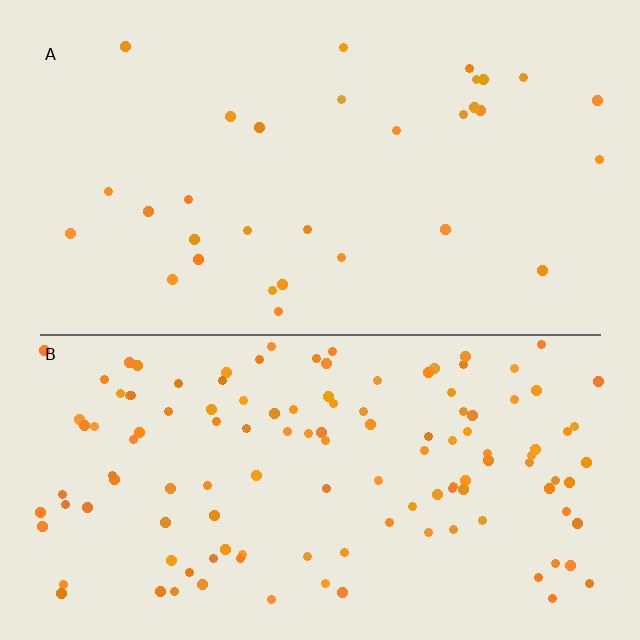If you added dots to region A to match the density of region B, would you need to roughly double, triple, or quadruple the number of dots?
Approximately quadruple.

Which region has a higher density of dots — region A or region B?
B (the bottom).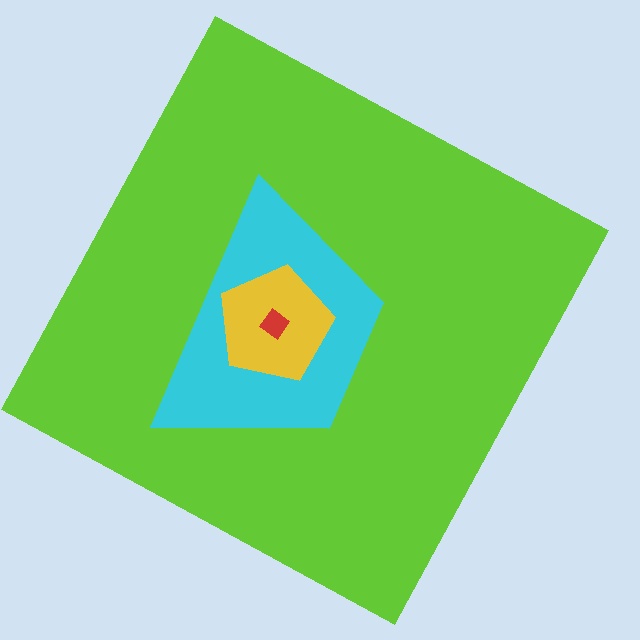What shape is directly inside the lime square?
The cyan trapezoid.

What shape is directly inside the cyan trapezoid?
The yellow pentagon.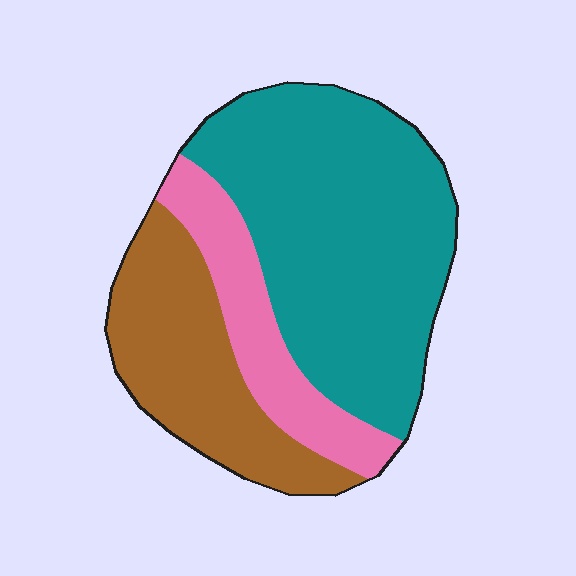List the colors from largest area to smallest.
From largest to smallest: teal, brown, pink.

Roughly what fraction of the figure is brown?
Brown takes up about one quarter (1/4) of the figure.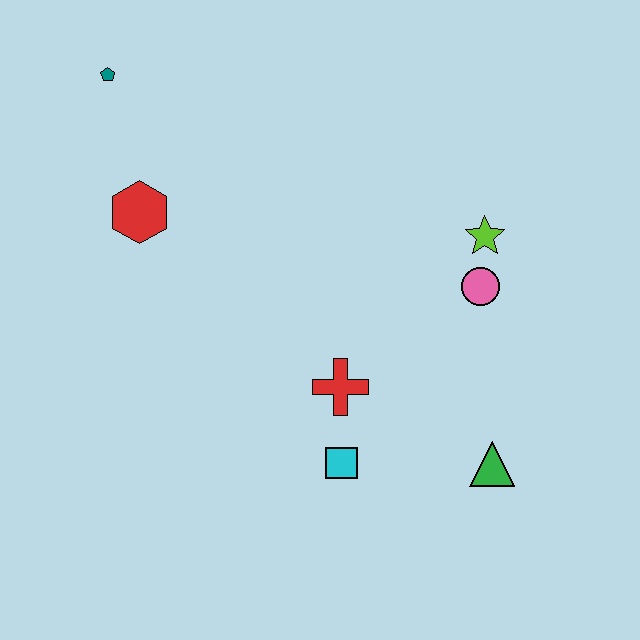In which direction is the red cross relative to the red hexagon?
The red cross is to the right of the red hexagon.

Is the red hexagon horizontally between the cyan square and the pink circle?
No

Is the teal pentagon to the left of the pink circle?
Yes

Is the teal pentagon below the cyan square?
No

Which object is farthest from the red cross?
The teal pentagon is farthest from the red cross.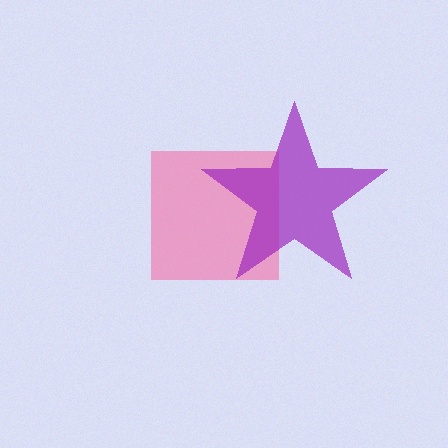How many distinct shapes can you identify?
There are 2 distinct shapes: a pink square, a purple star.